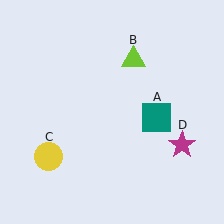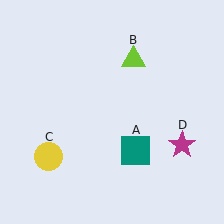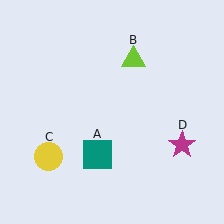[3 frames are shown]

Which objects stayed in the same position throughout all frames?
Lime triangle (object B) and yellow circle (object C) and magenta star (object D) remained stationary.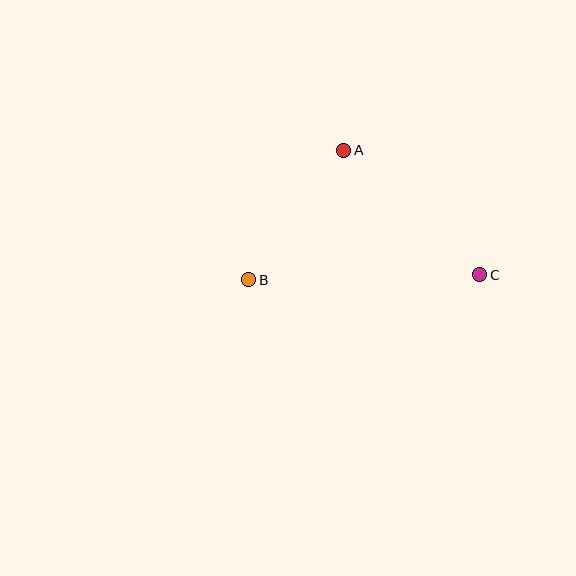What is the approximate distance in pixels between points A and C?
The distance between A and C is approximately 184 pixels.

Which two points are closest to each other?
Points A and B are closest to each other.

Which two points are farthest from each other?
Points B and C are farthest from each other.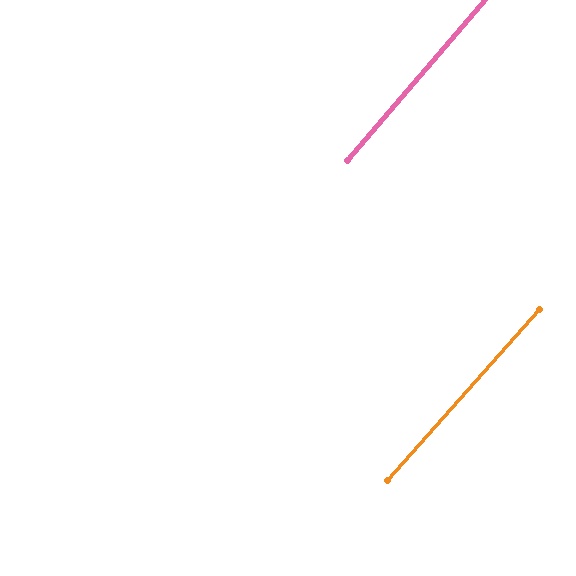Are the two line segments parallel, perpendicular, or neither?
Parallel — their directions differ by only 1.2°.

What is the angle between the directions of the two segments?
Approximately 1 degree.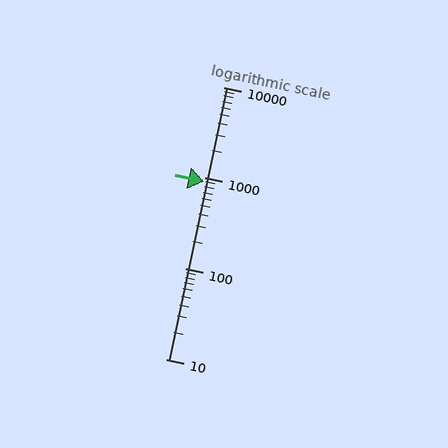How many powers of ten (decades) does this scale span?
The scale spans 3 decades, from 10 to 10000.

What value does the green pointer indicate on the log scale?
The pointer indicates approximately 920.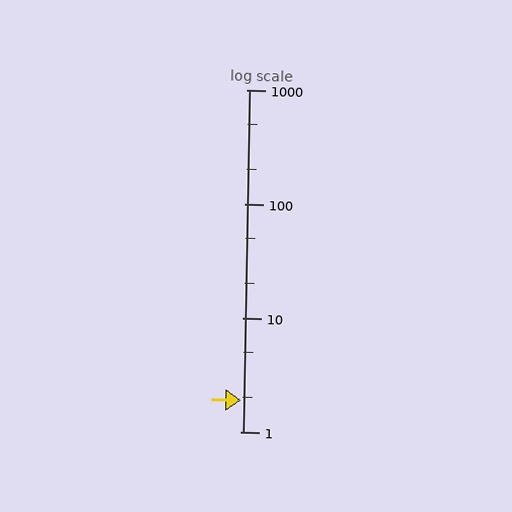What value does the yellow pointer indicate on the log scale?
The pointer indicates approximately 1.9.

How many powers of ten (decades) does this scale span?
The scale spans 3 decades, from 1 to 1000.